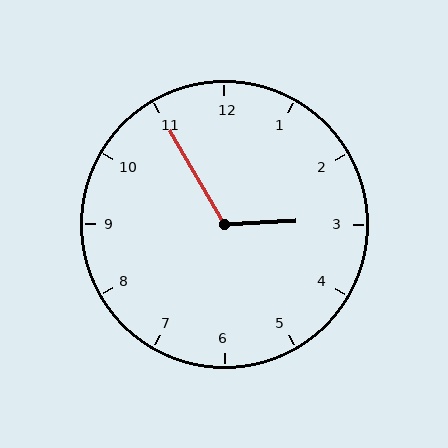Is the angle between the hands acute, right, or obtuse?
It is obtuse.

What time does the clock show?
2:55.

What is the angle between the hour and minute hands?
Approximately 118 degrees.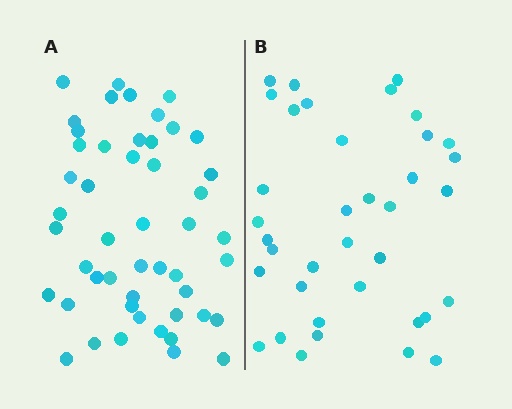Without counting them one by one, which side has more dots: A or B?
Region A (the left region) has more dots.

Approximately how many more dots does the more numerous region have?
Region A has roughly 12 or so more dots than region B.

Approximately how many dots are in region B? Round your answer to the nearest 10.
About 40 dots. (The exact count is 37, which rounds to 40.)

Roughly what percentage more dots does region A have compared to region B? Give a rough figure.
About 30% more.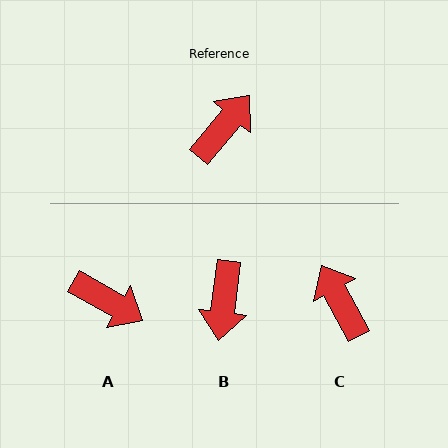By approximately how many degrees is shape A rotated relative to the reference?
Approximately 79 degrees clockwise.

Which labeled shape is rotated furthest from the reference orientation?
B, about 147 degrees away.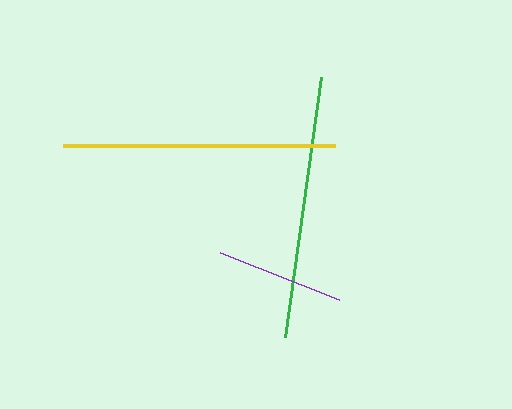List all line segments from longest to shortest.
From longest to shortest: yellow, green, purple.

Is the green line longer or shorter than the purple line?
The green line is longer than the purple line.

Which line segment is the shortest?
The purple line is the shortest at approximately 128 pixels.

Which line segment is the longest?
The yellow line is the longest at approximately 272 pixels.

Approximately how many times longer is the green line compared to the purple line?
The green line is approximately 2.0 times the length of the purple line.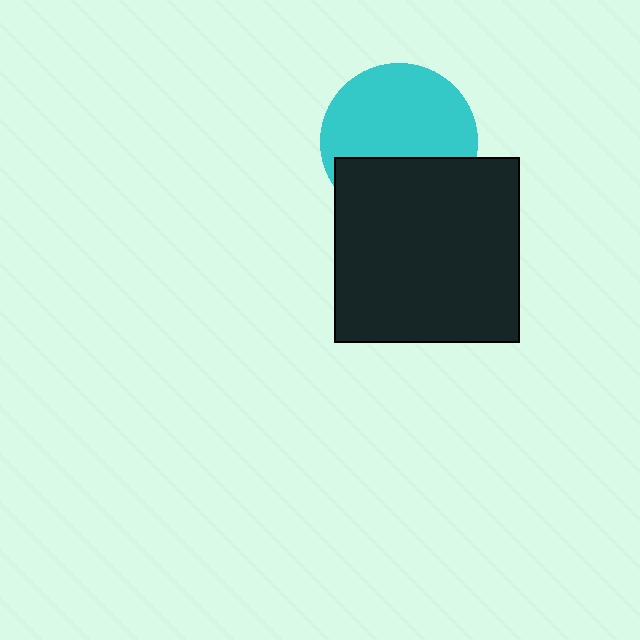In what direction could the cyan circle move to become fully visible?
The cyan circle could move up. That would shift it out from behind the black square entirely.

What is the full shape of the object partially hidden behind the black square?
The partially hidden object is a cyan circle.